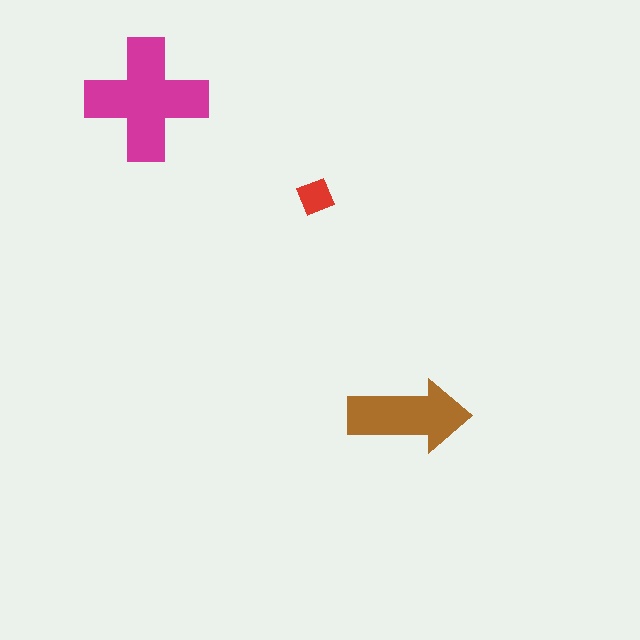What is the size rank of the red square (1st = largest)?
3rd.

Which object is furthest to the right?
The brown arrow is rightmost.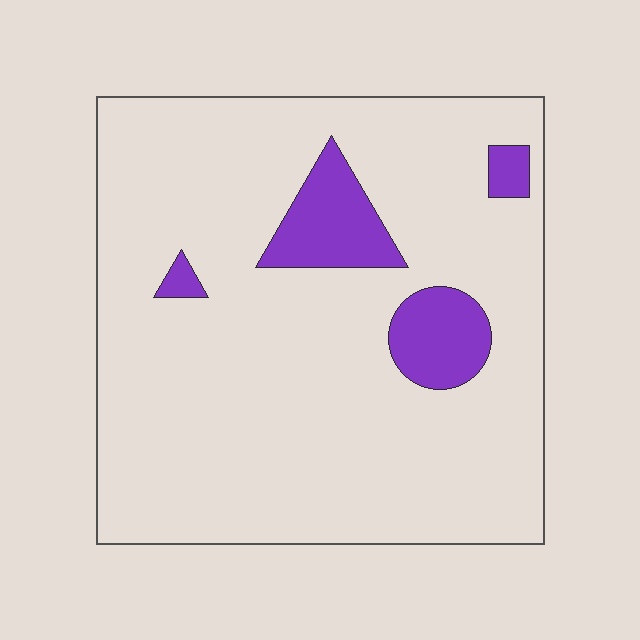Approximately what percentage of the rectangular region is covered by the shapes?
Approximately 10%.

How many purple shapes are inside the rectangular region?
4.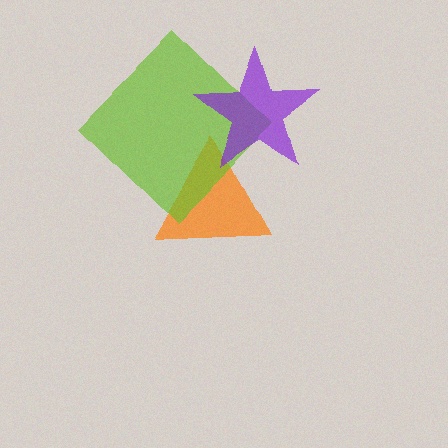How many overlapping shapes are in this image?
There are 3 overlapping shapes in the image.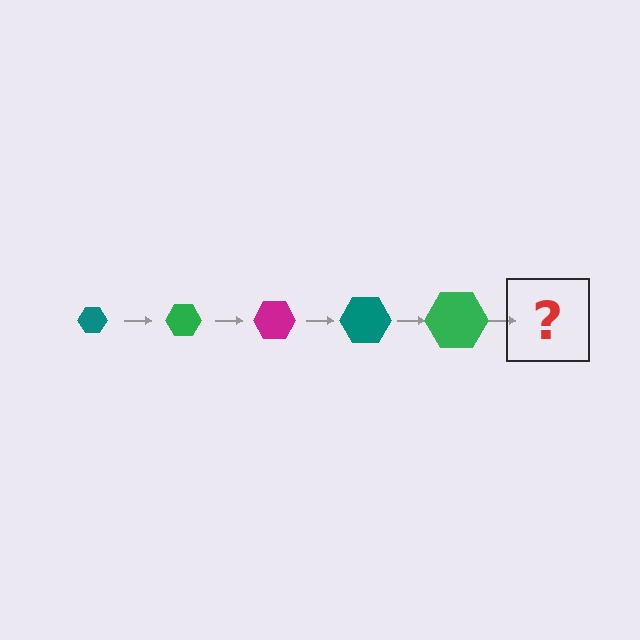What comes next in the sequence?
The next element should be a magenta hexagon, larger than the previous one.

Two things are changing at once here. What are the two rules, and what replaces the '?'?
The two rules are that the hexagon grows larger each step and the color cycles through teal, green, and magenta. The '?' should be a magenta hexagon, larger than the previous one.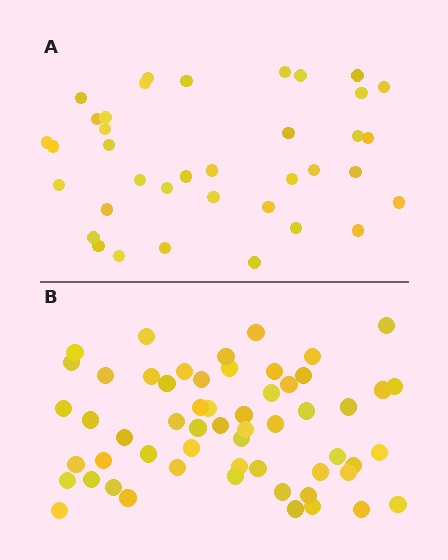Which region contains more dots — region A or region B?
Region B (the bottom region) has more dots.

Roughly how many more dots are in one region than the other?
Region B has approximately 20 more dots than region A.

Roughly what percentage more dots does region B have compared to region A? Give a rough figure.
About 55% more.